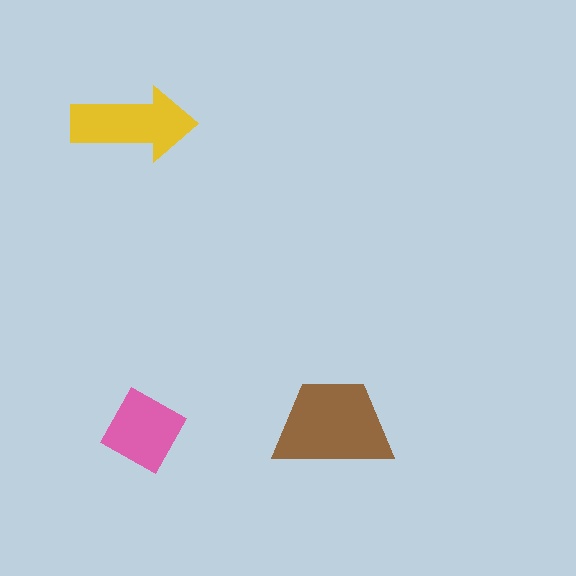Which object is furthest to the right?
The brown trapezoid is rightmost.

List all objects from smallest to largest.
The pink square, the yellow arrow, the brown trapezoid.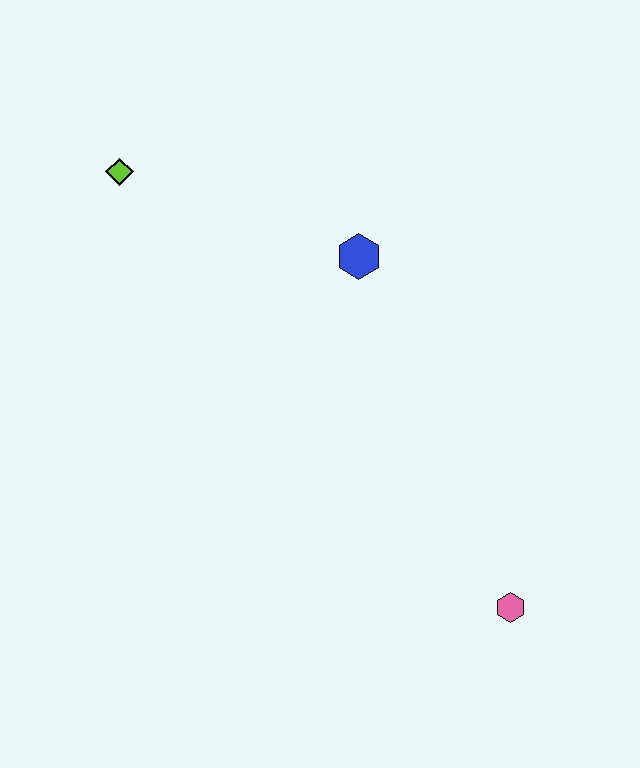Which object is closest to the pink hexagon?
The blue hexagon is closest to the pink hexagon.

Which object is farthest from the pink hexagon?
The lime diamond is farthest from the pink hexagon.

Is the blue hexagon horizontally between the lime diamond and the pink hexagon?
Yes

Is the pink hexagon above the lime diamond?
No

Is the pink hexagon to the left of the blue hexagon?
No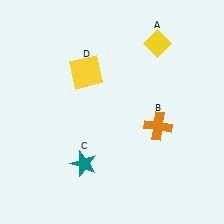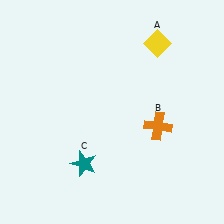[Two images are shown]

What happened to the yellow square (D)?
The yellow square (D) was removed in Image 2. It was in the top-left area of Image 1.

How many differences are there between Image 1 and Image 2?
There is 1 difference between the two images.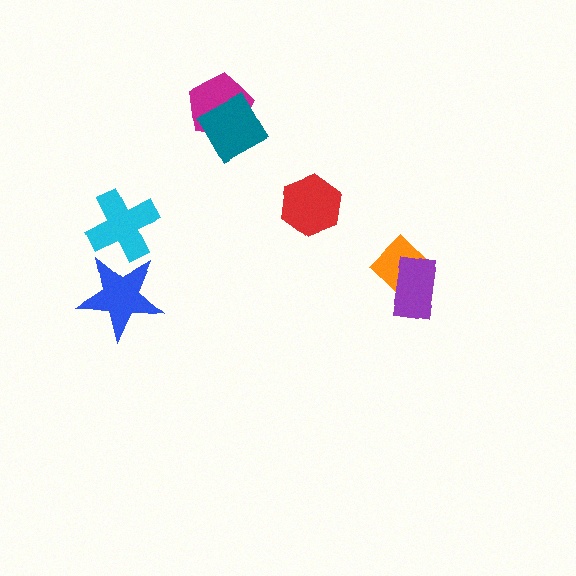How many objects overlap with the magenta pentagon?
1 object overlaps with the magenta pentagon.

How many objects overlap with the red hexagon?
0 objects overlap with the red hexagon.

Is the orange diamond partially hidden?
Yes, it is partially covered by another shape.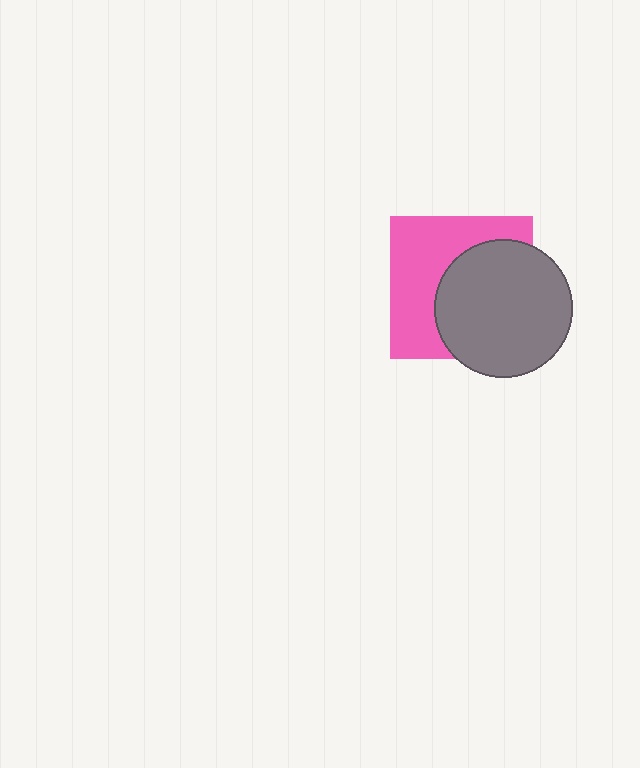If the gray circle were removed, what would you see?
You would see the complete pink square.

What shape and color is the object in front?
The object in front is a gray circle.